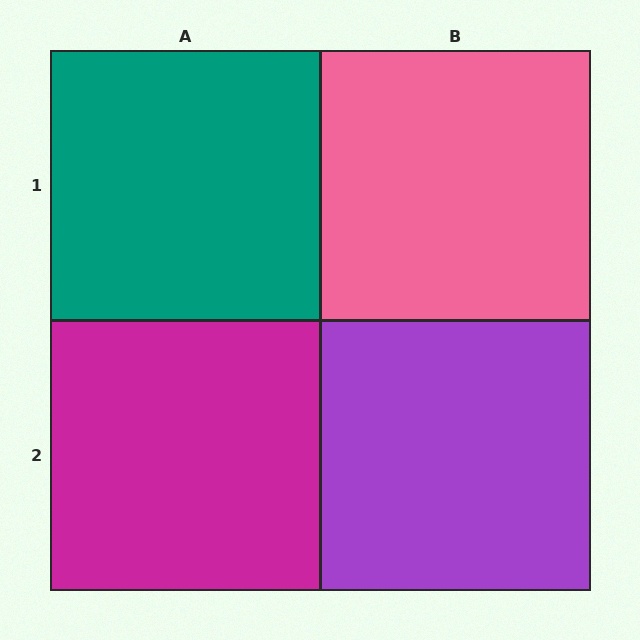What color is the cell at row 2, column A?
Magenta.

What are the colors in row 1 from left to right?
Teal, pink.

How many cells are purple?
1 cell is purple.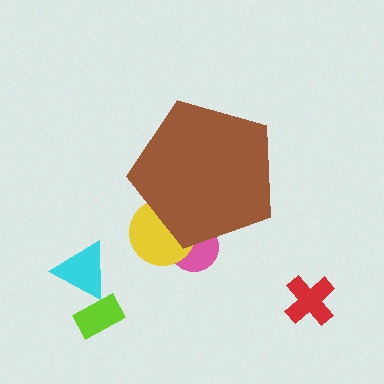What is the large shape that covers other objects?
A brown pentagon.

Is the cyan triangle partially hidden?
No, the cyan triangle is fully visible.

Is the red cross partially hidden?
No, the red cross is fully visible.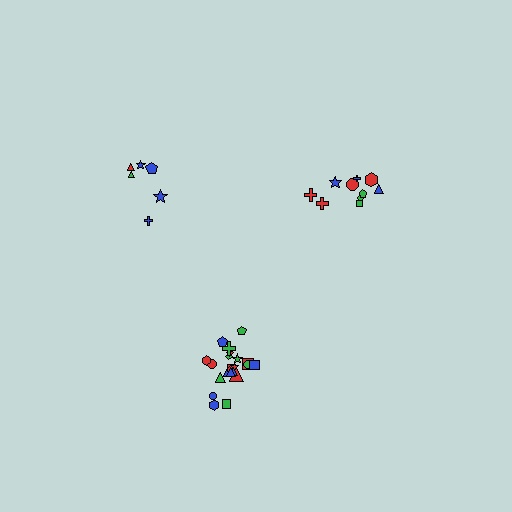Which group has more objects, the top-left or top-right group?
The top-right group.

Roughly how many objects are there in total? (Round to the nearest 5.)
Roughly 40 objects in total.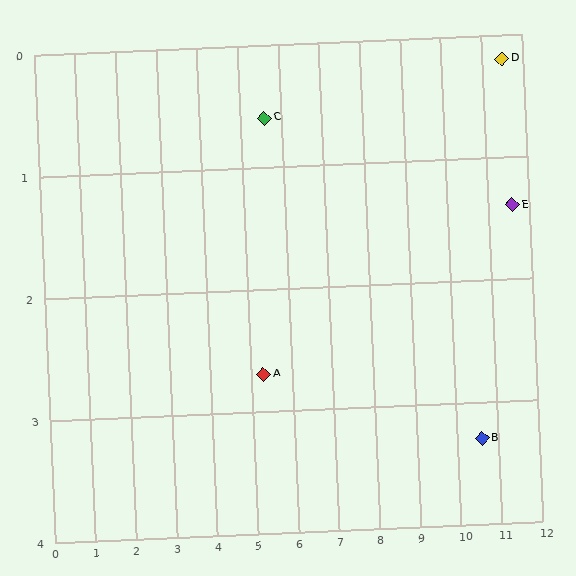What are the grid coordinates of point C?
Point C is at approximately (5.6, 0.6).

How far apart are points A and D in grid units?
Points A and D are about 6.7 grid units apart.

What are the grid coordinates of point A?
Point A is at approximately (5.3, 2.7).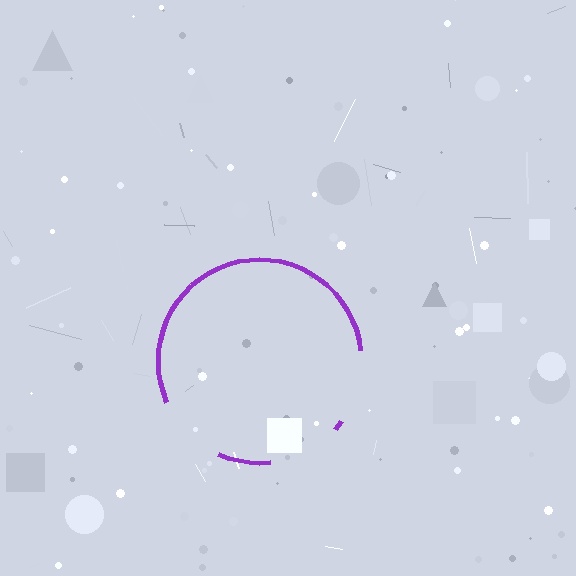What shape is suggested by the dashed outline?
The dashed outline suggests a circle.